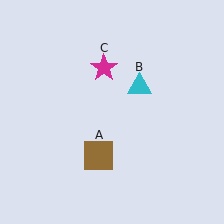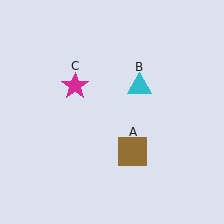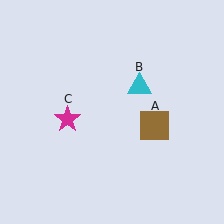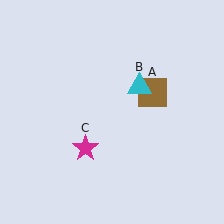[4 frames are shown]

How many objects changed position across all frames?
2 objects changed position: brown square (object A), magenta star (object C).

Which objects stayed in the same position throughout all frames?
Cyan triangle (object B) remained stationary.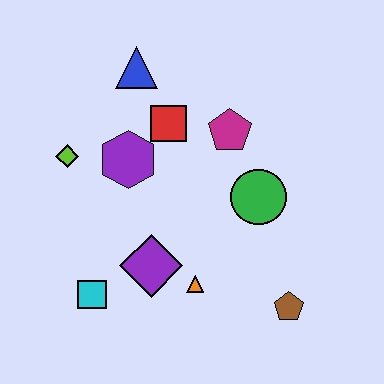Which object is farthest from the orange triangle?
The blue triangle is farthest from the orange triangle.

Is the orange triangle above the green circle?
No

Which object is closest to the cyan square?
The purple diamond is closest to the cyan square.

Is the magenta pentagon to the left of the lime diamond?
No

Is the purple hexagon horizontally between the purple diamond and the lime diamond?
Yes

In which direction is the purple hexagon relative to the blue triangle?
The purple hexagon is below the blue triangle.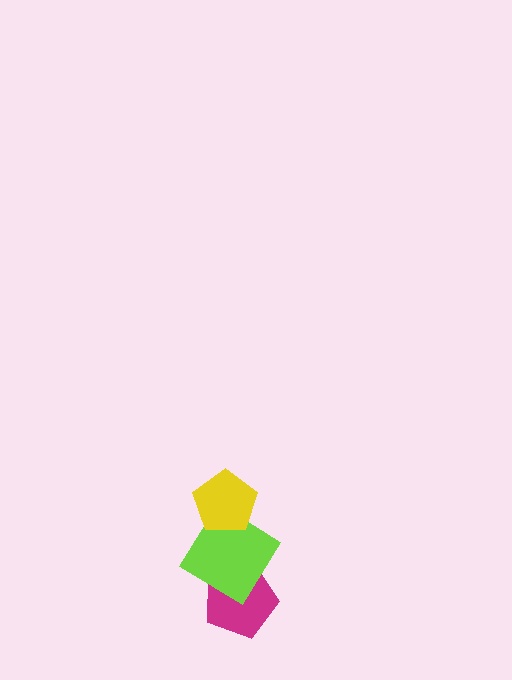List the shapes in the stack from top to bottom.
From top to bottom: the yellow pentagon, the lime diamond, the magenta pentagon.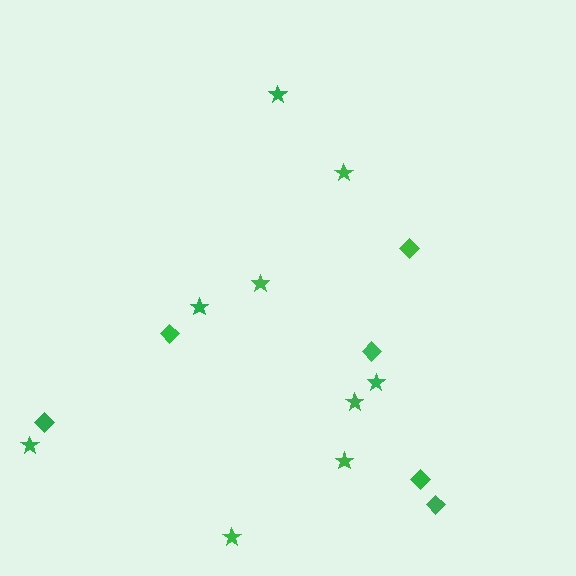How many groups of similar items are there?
There are 2 groups: one group of diamonds (6) and one group of stars (9).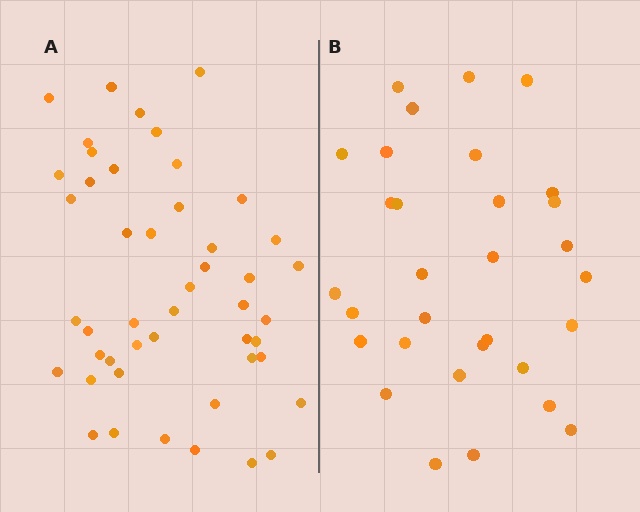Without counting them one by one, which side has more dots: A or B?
Region A (the left region) has more dots.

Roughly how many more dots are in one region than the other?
Region A has approximately 15 more dots than region B.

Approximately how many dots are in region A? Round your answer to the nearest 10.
About 50 dots. (The exact count is 47, which rounds to 50.)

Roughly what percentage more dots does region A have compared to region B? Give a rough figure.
About 50% more.